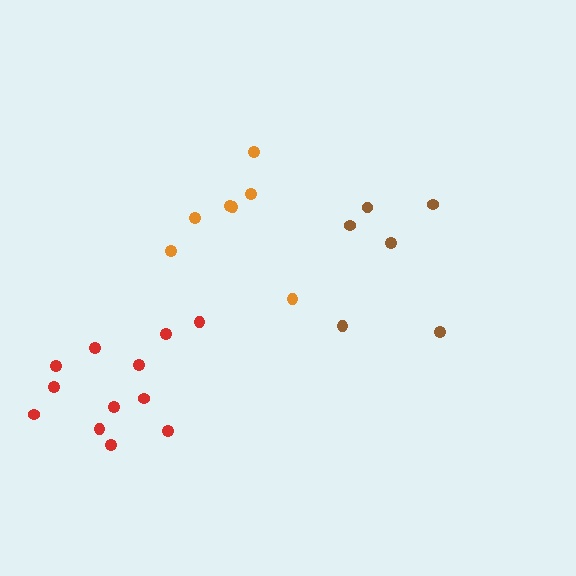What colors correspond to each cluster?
The clusters are colored: brown, red, orange.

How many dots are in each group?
Group 1: 6 dots, Group 2: 12 dots, Group 3: 7 dots (25 total).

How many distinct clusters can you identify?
There are 3 distinct clusters.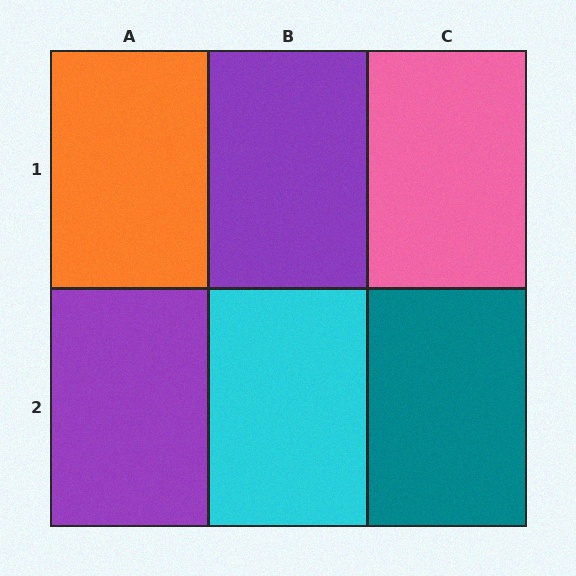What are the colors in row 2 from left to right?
Purple, cyan, teal.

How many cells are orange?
1 cell is orange.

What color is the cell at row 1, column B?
Purple.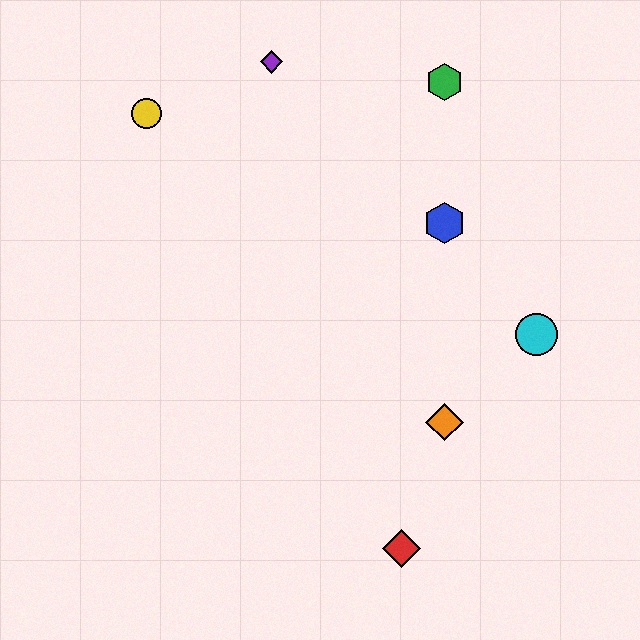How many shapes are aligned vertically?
3 shapes (the blue hexagon, the green hexagon, the orange diamond) are aligned vertically.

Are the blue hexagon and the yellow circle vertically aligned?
No, the blue hexagon is at x≈444 and the yellow circle is at x≈147.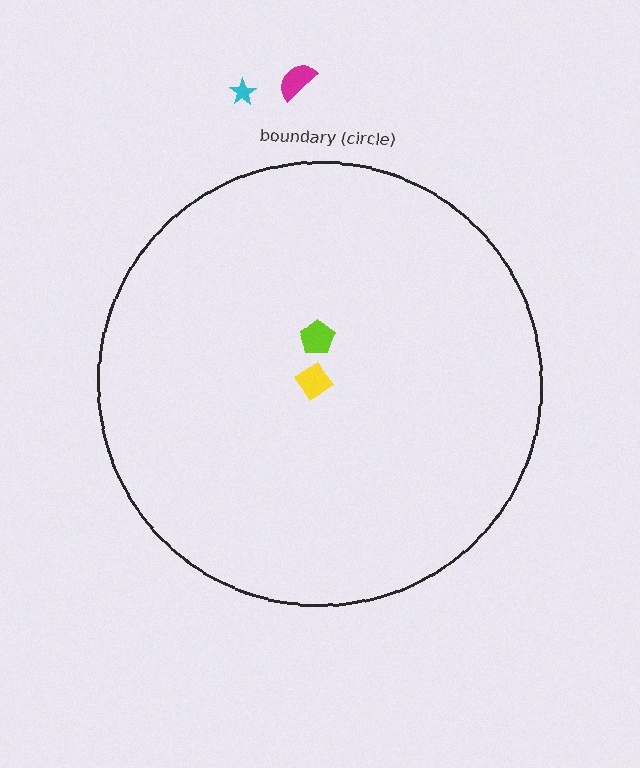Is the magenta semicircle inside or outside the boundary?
Outside.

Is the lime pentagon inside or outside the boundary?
Inside.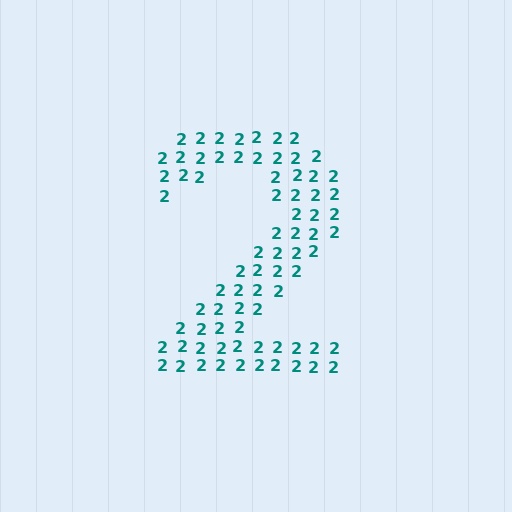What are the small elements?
The small elements are digit 2's.